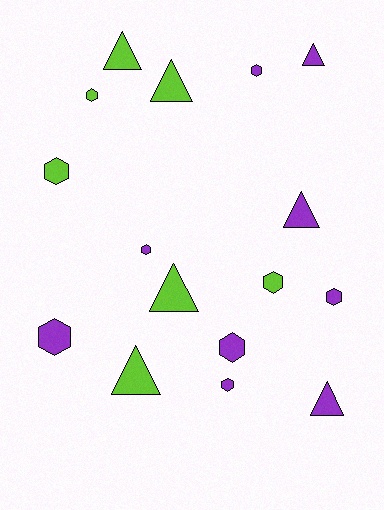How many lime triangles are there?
There are 4 lime triangles.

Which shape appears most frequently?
Hexagon, with 9 objects.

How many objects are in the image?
There are 16 objects.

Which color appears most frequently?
Purple, with 9 objects.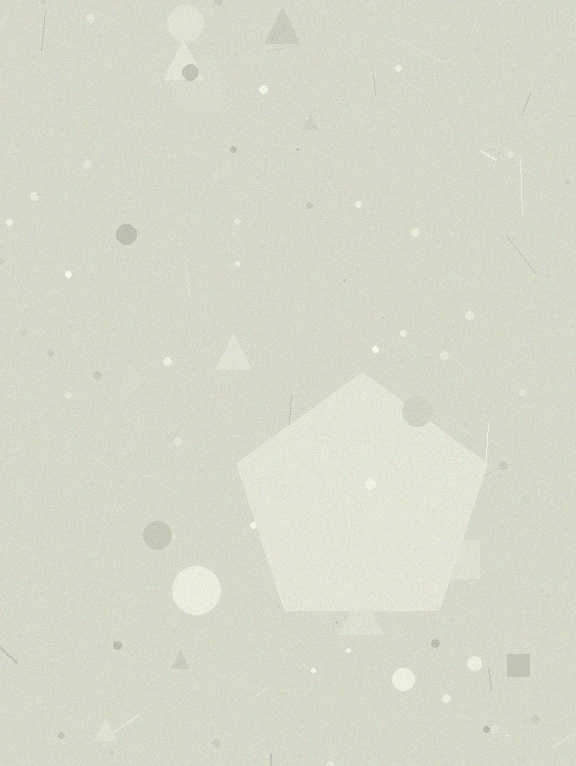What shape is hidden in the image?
A pentagon is hidden in the image.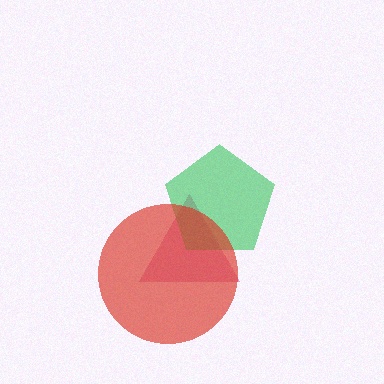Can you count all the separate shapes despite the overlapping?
Yes, there are 3 separate shapes.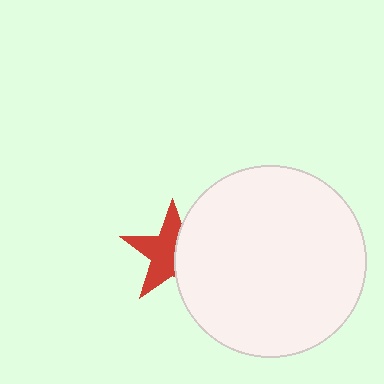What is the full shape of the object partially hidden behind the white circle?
The partially hidden object is a red star.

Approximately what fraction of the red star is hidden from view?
Roughly 42% of the red star is hidden behind the white circle.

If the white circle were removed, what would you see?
You would see the complete red star.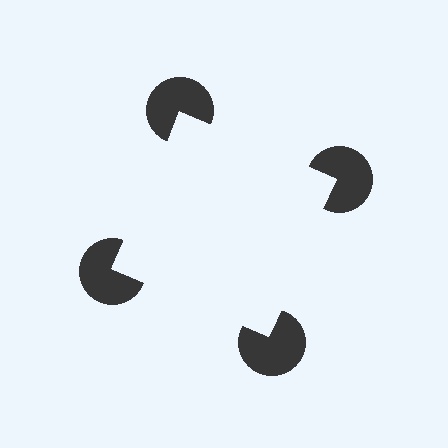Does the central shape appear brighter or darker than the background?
It typically appears slightly brighter than the background, even though no actual brightness change is drawn.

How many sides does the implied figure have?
4 sides.